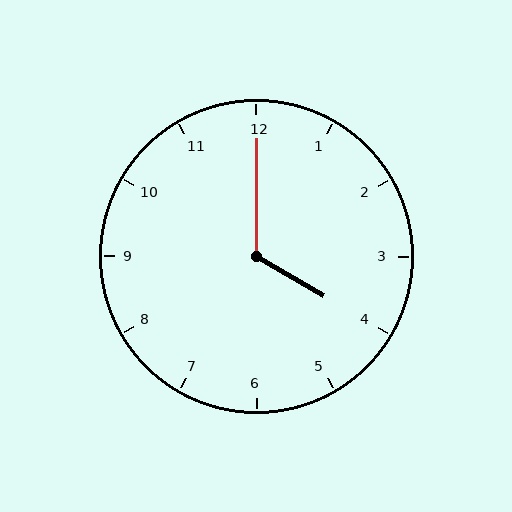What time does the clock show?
4:00.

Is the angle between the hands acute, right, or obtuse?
It is obtuse.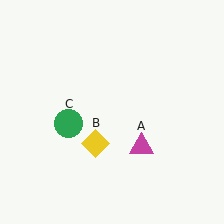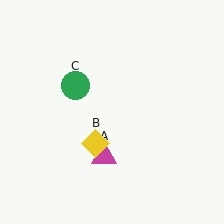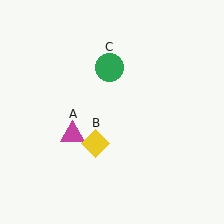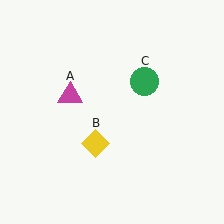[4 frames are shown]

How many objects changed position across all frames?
2 objects changed position: magenta triangle (object A), green circle (object C).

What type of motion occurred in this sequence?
The magenta triangle (object A), green circle (object C) rotated clockwise around the center of the scene.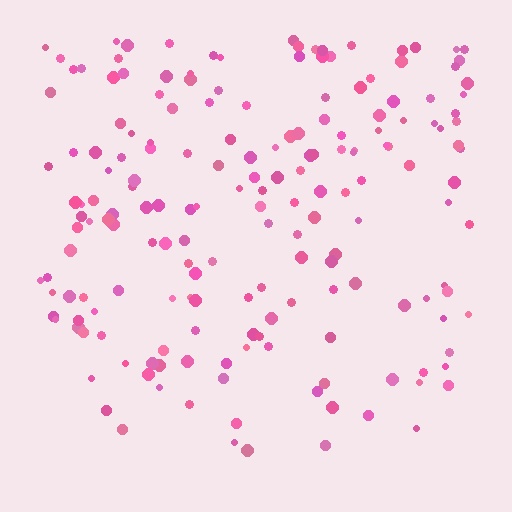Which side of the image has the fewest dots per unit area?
The bottom.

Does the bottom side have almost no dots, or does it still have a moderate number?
Still a moderate number, just noticeably fewer than the top.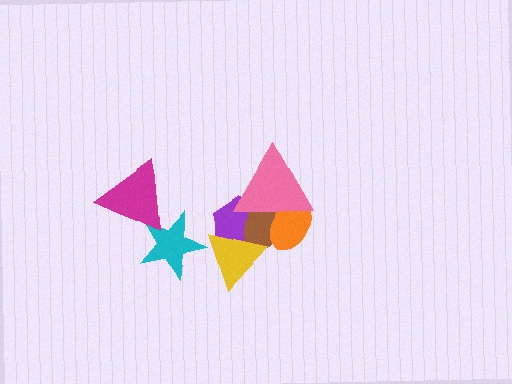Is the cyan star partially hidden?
Yes, it is partially covered by another shape.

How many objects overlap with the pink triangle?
3 objects overlap with the pink triangle.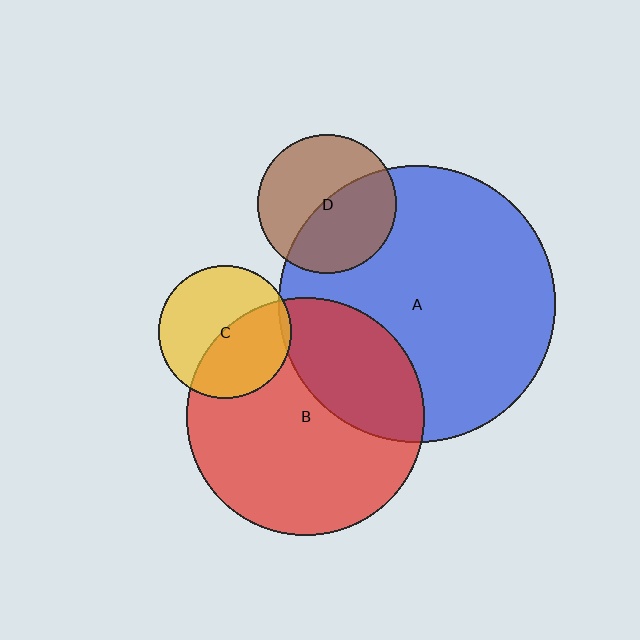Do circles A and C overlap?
Yes.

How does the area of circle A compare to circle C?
Approximately 4.3 times.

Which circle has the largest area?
Circle A (blue).